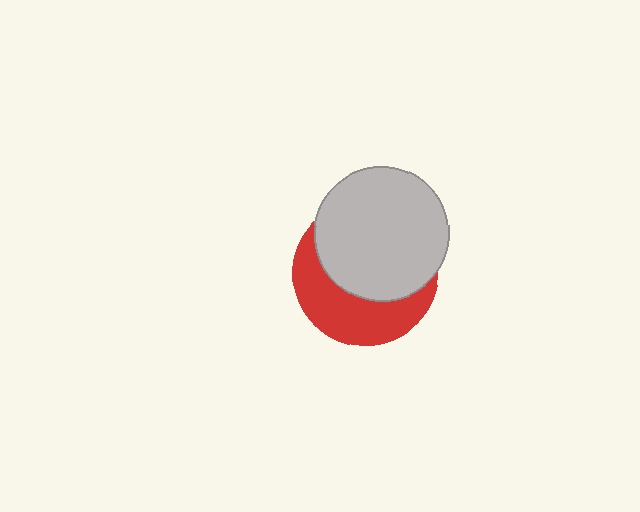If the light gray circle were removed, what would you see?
You would see the complete red circle.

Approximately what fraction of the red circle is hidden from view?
Roughly 58% of the red circle is hidden behind the light gray circle.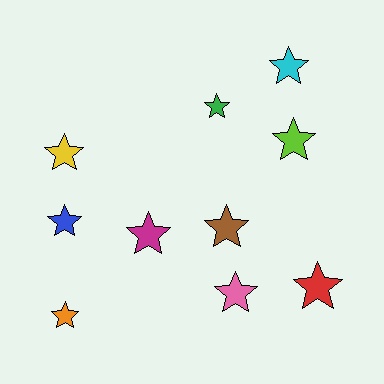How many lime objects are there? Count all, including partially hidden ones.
There is 1 lime object.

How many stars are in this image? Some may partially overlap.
There are 10 stars.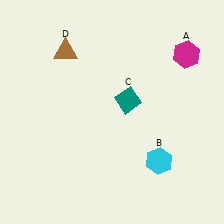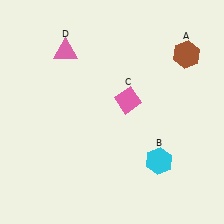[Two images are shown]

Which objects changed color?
A changed from magenta to brown. C changed from teal to pink. D changed from brown to pink.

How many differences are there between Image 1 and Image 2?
There are 3 differences between the two images.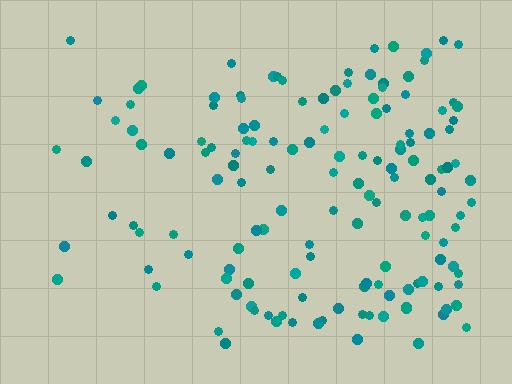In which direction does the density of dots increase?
From left to right, with the right side densest.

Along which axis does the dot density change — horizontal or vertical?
Horizontal.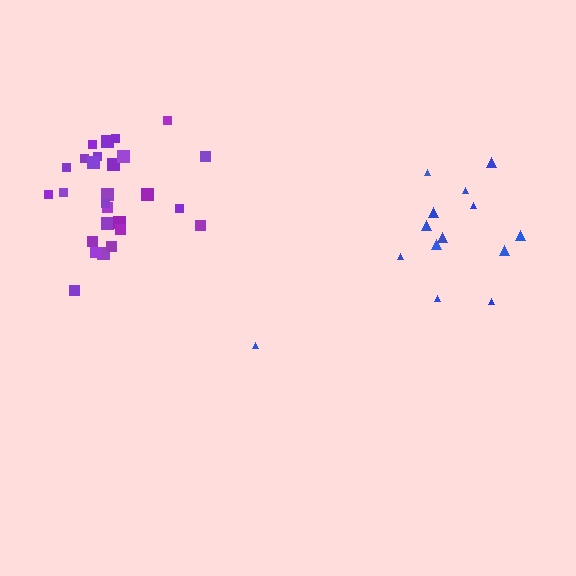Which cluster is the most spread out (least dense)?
Blue.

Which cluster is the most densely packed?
Purple.